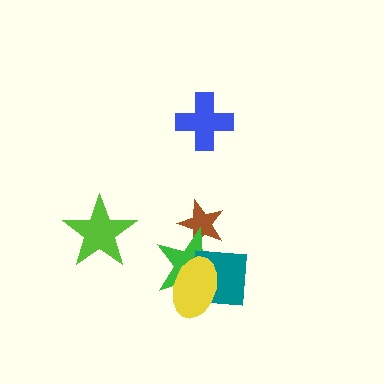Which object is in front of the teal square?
The yellow ellipse is in front of the teal square.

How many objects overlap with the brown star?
1 object overlaps with the brown star.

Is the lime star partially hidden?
No, no other shape covers it.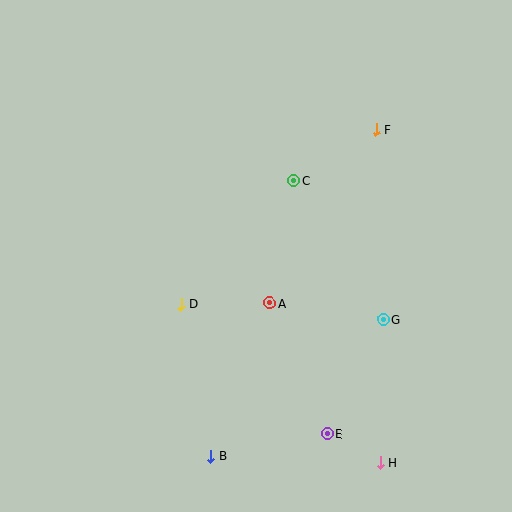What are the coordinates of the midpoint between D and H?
The midpoint between D and H is at (281, 383).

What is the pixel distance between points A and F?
The distance between A and F is 204 pixels.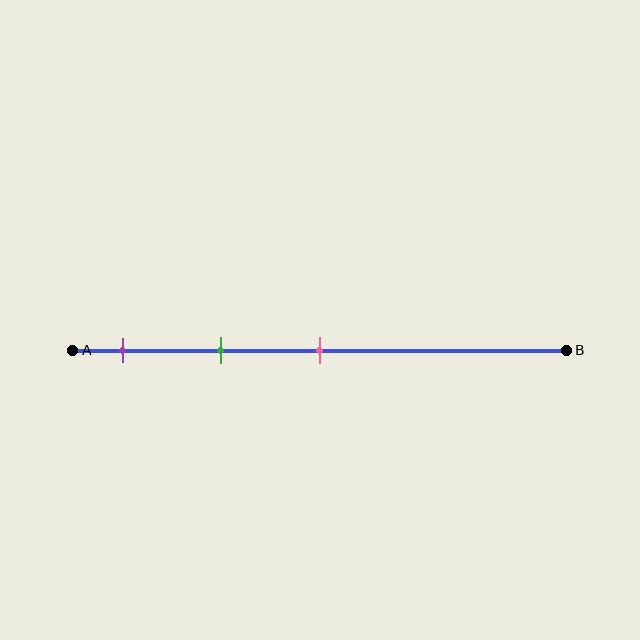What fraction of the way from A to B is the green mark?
The green mark is approximately 30% (0.3) of the way from A to B.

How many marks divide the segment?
There are 3 marks dividing the segment.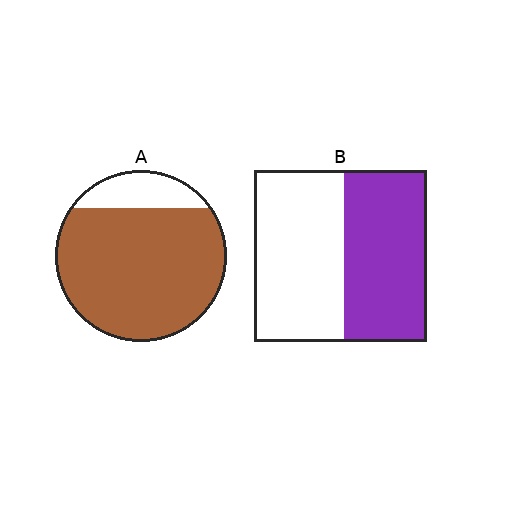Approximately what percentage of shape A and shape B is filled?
A is approximately 85% and B is approximately 50%.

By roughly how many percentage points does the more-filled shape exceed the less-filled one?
By roughly 35 percentage points (A over B).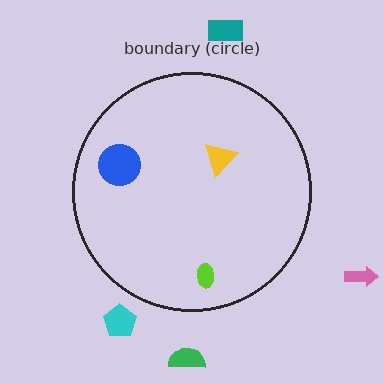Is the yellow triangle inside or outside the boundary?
Inside.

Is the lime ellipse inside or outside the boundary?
Inside.